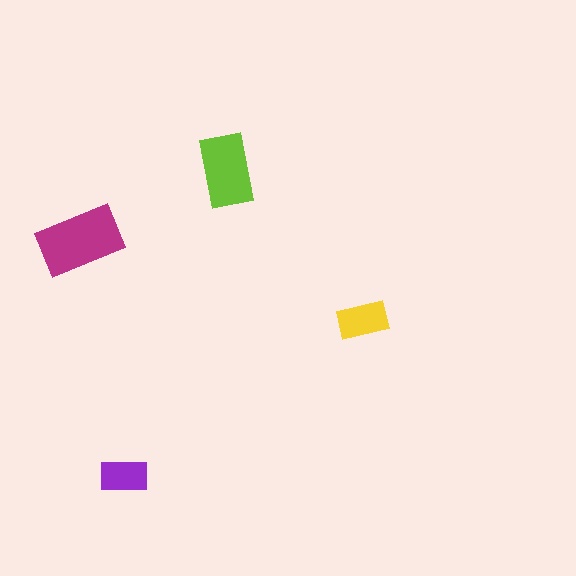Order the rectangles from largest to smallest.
the magenta one, the lime one, the yellow one, the purple one.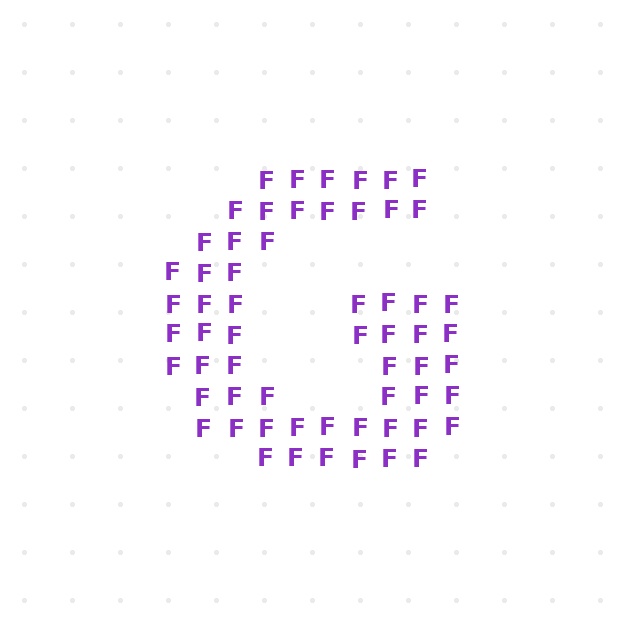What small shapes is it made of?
It is made of small letter F's.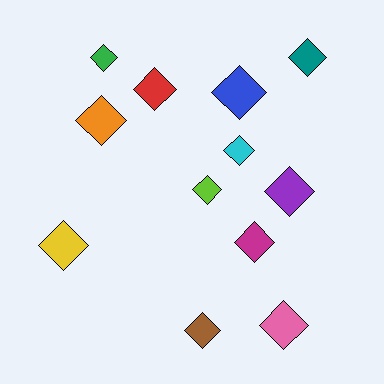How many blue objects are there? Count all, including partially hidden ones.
There is 1 blue object.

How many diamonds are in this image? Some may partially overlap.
There are 12 diamonds.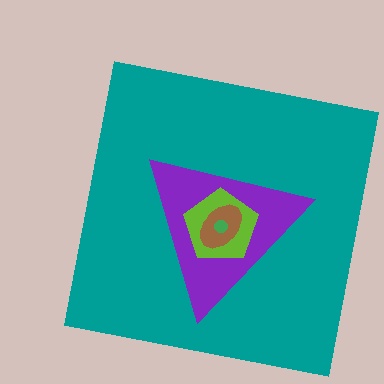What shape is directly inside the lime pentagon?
The brown ellipse.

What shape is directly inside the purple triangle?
The lime pentagon.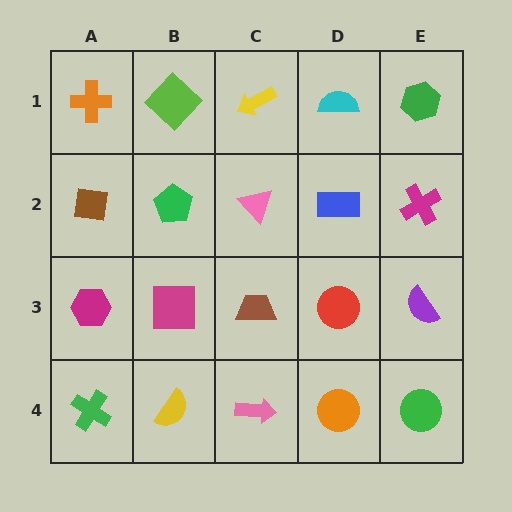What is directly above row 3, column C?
A pink triangle.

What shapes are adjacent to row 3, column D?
A blue rectangle (row 2, column D), an orange circle (row 4, column D), a brown trapezoid (row 3, column C), a purple semicircle (row 3, column E).